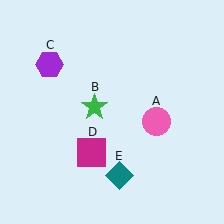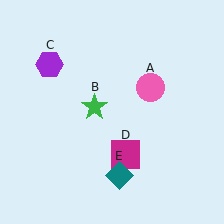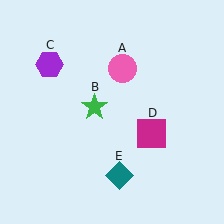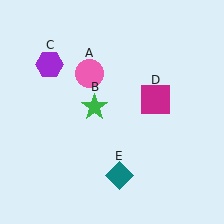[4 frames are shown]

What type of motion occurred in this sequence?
The pink circle (object A), magenta square (object D) rotated counterclockwise around the center of the scene.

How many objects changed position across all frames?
2 objects changed position: pink circle (object A), magenta square (object D).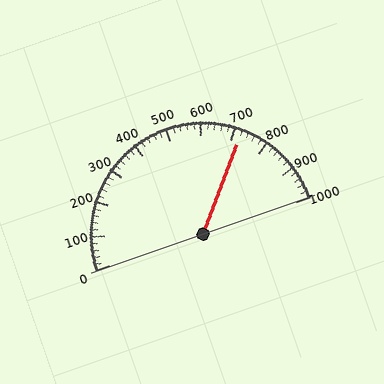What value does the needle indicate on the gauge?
The needle indicates approximately 720.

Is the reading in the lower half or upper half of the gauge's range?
The reading is in the upper half of the range (0 to 1000).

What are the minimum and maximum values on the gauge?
The gauge ranges from 0 to 1000.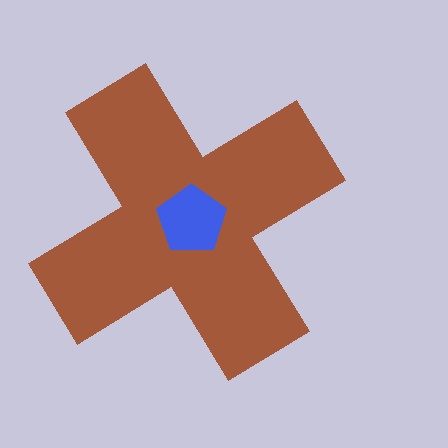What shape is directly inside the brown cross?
The blue pentagon.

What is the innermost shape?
The blue pentagon.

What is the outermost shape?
The brown cross.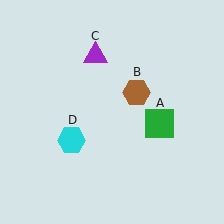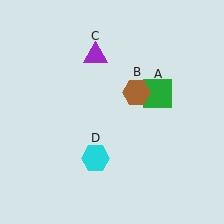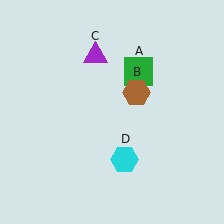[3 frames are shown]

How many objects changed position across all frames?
2 objects changed position: green square (object A), cyan hexagon (object D).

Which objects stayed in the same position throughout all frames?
Brown hexagon (object B) and purple triangle (object C) remained stationary.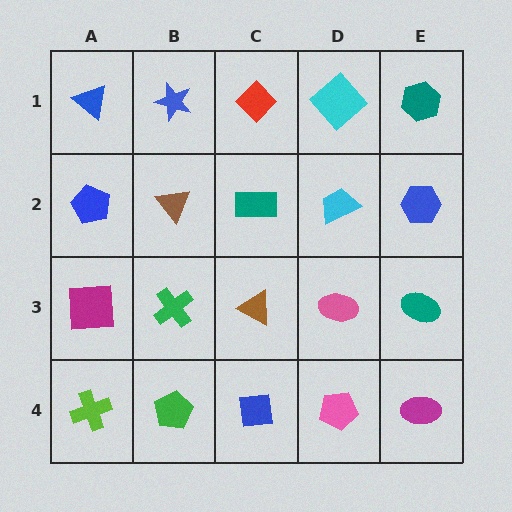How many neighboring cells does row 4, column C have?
3.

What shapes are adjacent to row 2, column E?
A teal hexagon (row 1, column E), a teal ellipse (row 3, column E), a cyan trapezoid (row 2, column D).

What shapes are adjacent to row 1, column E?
A blue hexagon (row 2, column E), a cyan diamond (row 1, column D).